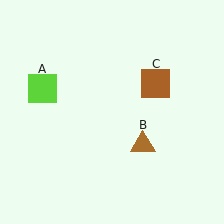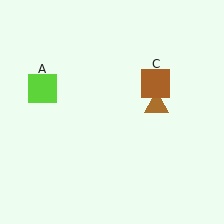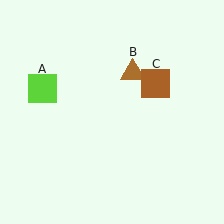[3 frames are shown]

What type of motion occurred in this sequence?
The brown triangle (object B) rotated counterclockwise around the center of the scene.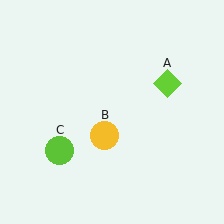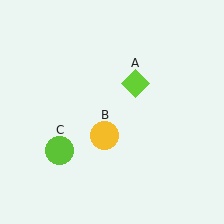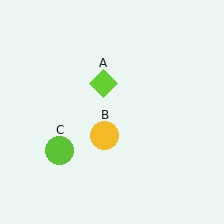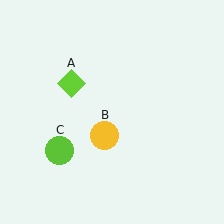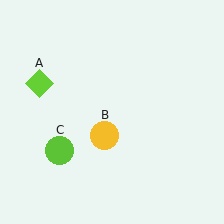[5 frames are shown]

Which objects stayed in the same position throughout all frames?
Yellow circle (object B) and lime circle (object C) remained stationary.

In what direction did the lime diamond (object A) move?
The lime diamond (object A) moved left.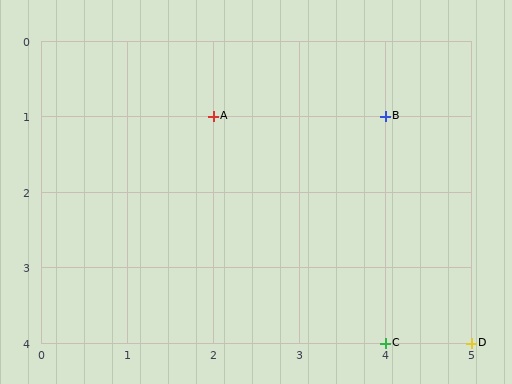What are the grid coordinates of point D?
Point D is at grid coordinates (5, 4).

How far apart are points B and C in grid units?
Points B and C are 3 rows apart.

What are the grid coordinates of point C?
Point C is at grid coordinates (4, 4).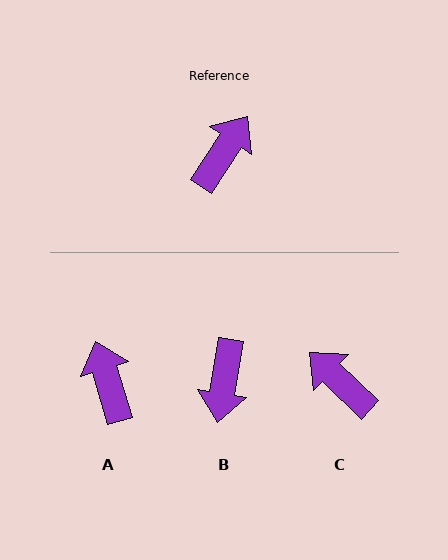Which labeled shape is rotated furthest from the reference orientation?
B, about 156 degrees away.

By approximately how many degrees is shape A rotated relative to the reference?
Approximately 50 degrees counter-clockwise.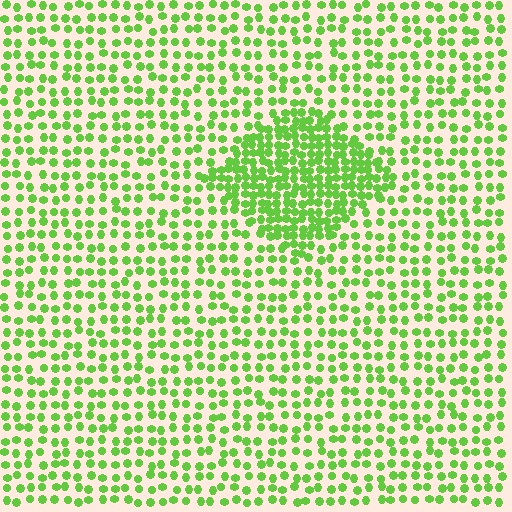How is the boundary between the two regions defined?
The boundary is defined by a change in element density (approximately 2.1x ratio). All elements are the same color, size, and shape.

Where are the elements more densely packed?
The elements are more densely packed inside the diamond boundary.